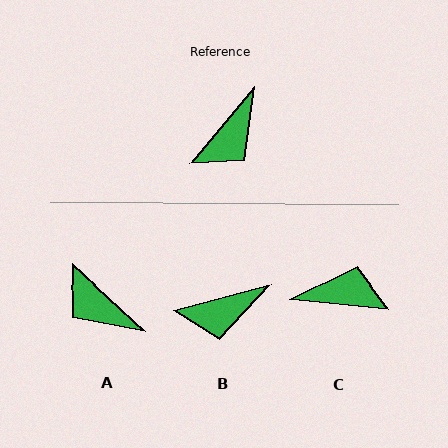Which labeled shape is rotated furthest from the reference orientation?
C, about 124 degrees away.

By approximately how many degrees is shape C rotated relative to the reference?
Approximately 124 degrees counter-clockwise.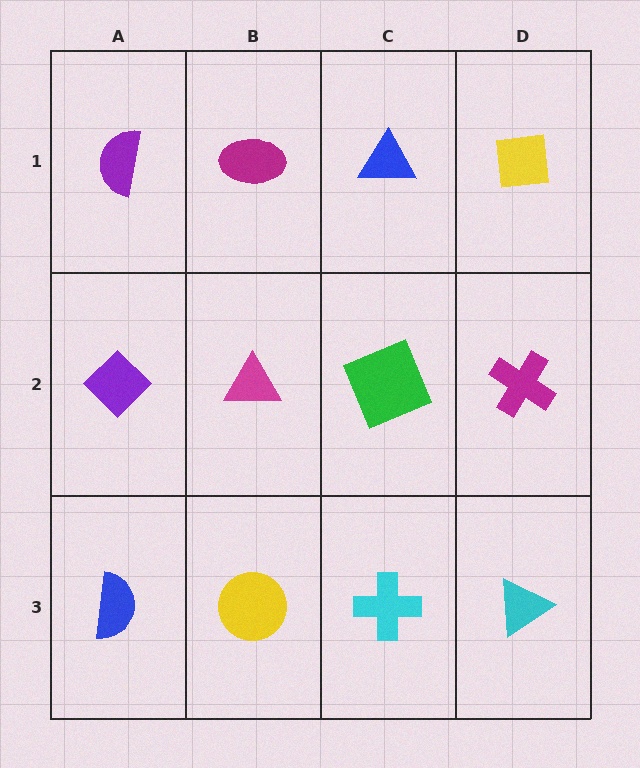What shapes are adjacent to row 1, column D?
A magenta cross (row 2, column D), a blue triangle (row 1, column C).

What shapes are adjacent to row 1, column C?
A green square (row 2, column C), a magenta ellipse (row 1, column B), a yellow square (row 1, column D).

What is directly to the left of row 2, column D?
A green square.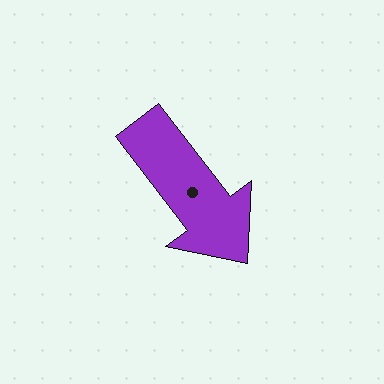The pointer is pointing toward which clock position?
Roughly 5 o'clock.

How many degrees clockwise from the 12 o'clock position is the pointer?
Approximately 142 degrees.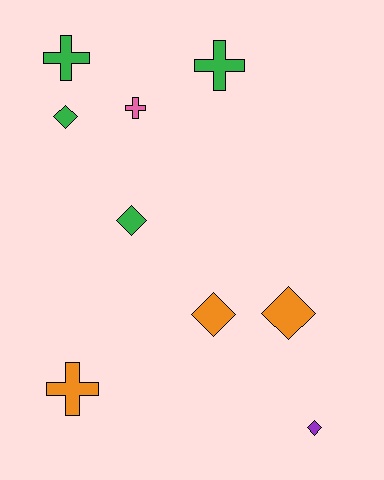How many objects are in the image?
There are 9 objects.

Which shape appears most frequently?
Diamond, with 5 objects.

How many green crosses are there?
There are 2 green crosses.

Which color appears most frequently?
Green, with 4 objects.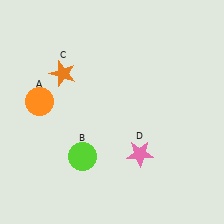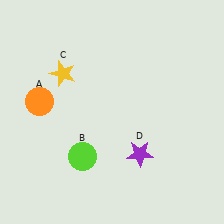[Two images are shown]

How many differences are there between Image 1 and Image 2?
There are 2 differences between the two images.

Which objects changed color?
C changed from orange to yellow. D changed from pink to purple.